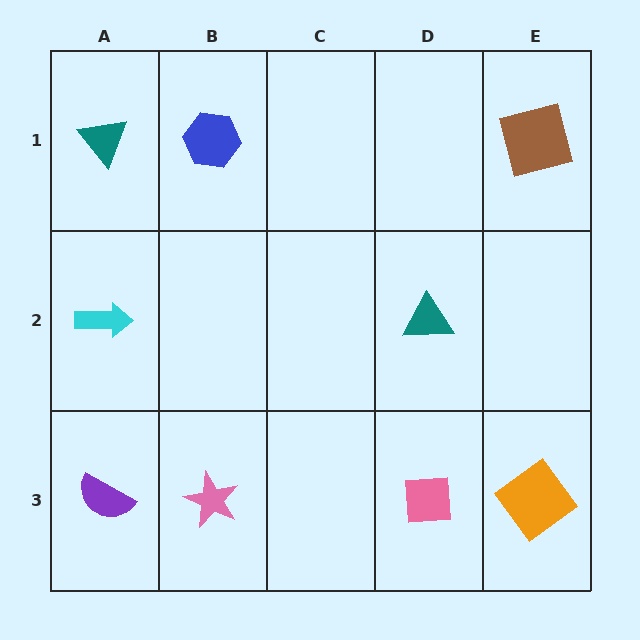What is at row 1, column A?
A teal triangle.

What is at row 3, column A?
A purple semicircle.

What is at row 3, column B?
A pink star.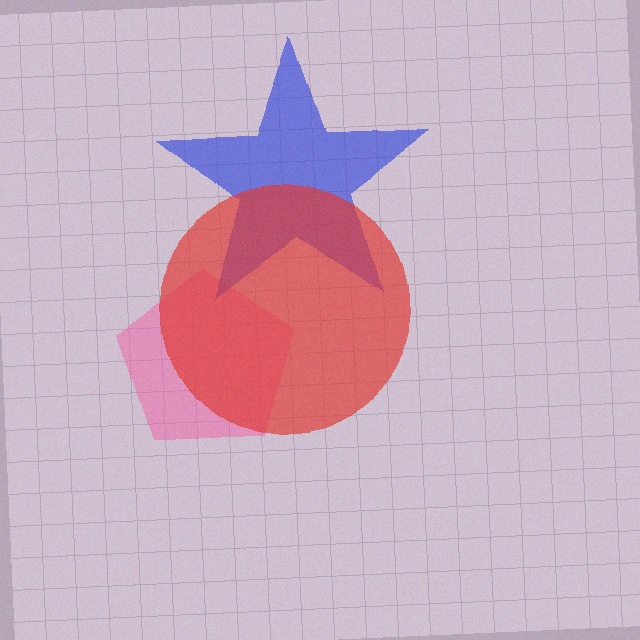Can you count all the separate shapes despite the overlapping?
Yes, there are 3 separate shapes.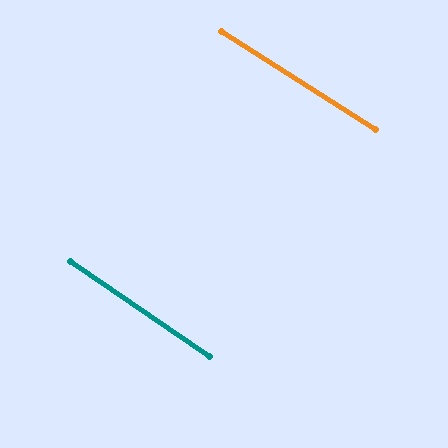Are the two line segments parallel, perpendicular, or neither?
Parallel — their directions differ by only 1.8°.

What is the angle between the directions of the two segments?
Approximately 2 degrees.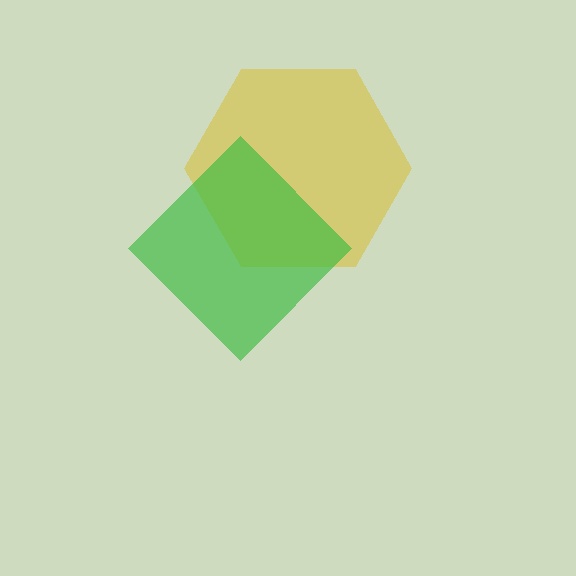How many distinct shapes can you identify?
There are 2 distinct shapes: a yellow hexagon, a green diamond.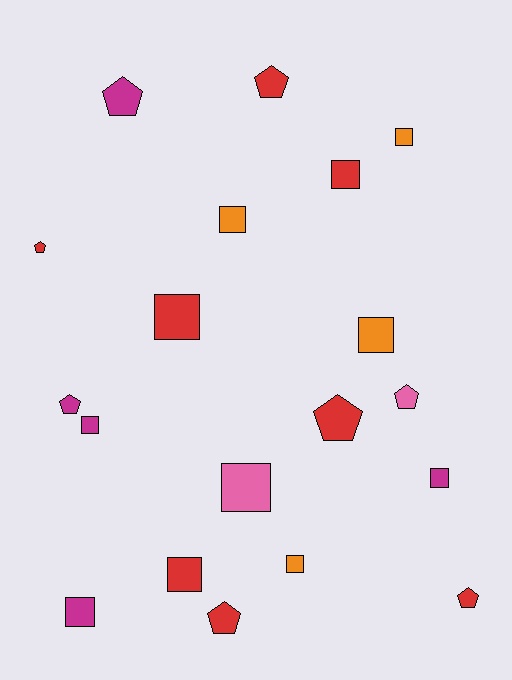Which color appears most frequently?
Red, with 8 objects.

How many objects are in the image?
There are 19 objects.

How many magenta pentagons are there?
There are 2 magenta pentagons.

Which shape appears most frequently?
Square, with 11 objects.